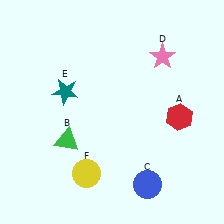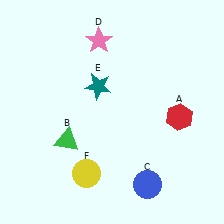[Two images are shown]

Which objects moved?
The objects that moved are: the pink star (D), the teal star (E).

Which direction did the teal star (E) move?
The teal star (E) moved right.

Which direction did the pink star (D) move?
The pink star (D) moved left.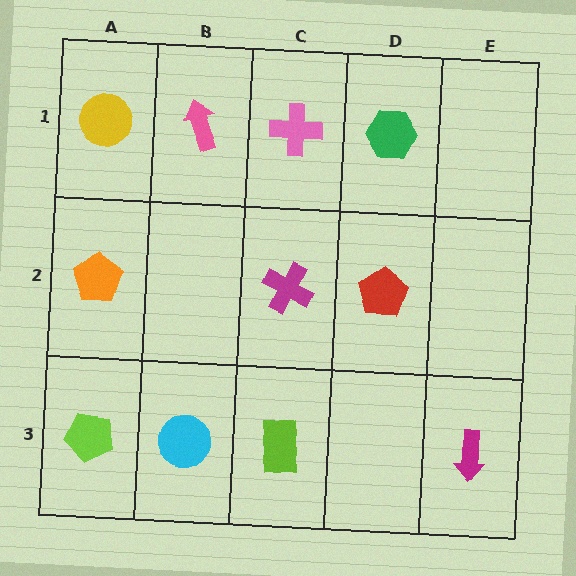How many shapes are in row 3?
4 shapes.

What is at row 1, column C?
A pink cross.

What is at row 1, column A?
A yellow circle.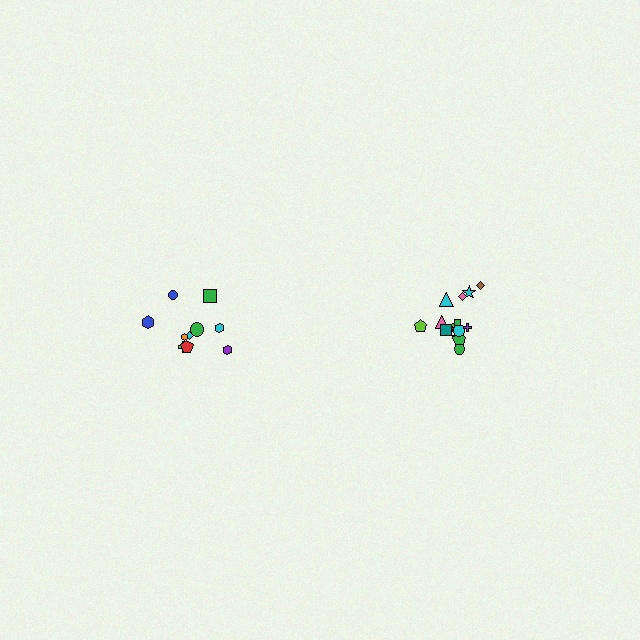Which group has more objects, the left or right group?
The right group.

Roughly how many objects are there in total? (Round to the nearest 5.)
Roughly 25 objects in total.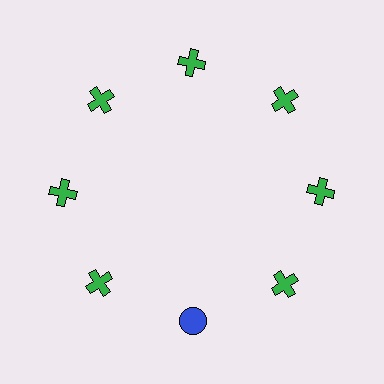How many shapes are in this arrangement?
There are 8 shapes arranged in a ring pattern.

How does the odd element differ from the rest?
It differs in both color (blue instead of green) and shape (circle instead of cross).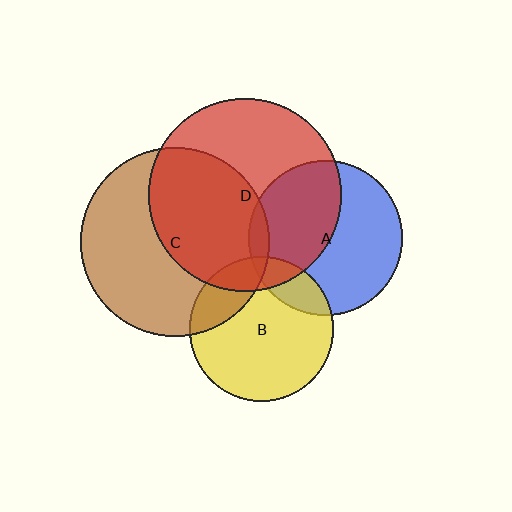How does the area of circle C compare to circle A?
Approximately 1.5 times.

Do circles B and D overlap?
Yes.